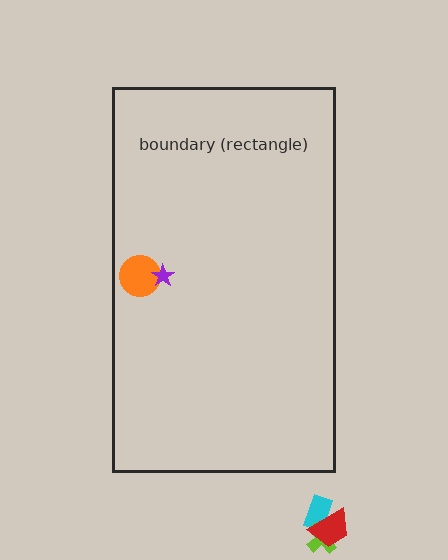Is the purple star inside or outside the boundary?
Inside.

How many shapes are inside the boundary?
2 inside, 3 outside.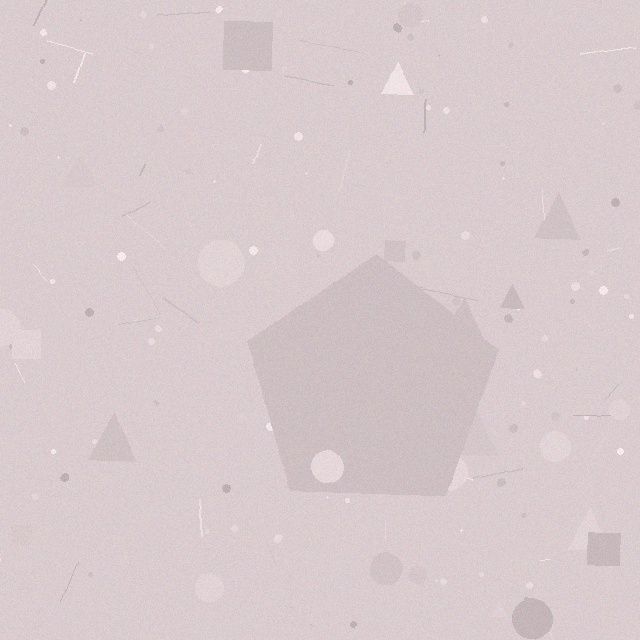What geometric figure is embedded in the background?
A pentagon is embedded in the background.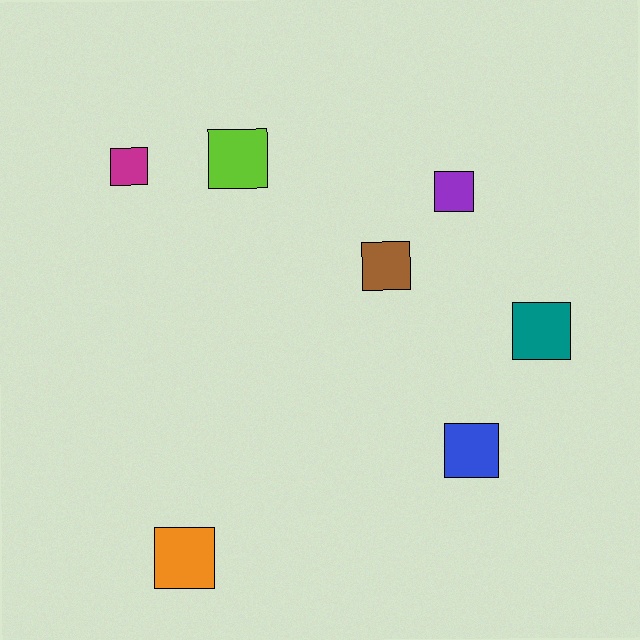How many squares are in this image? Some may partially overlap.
There are 7 squares.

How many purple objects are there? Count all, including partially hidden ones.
There is 1 purple object.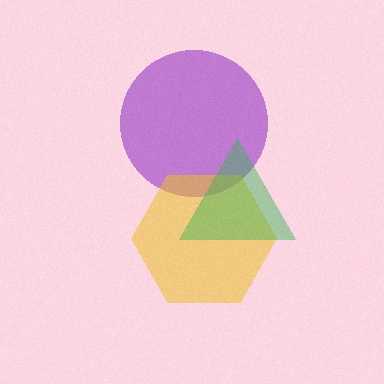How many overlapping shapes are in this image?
There are 3 overlapping shapes in the image.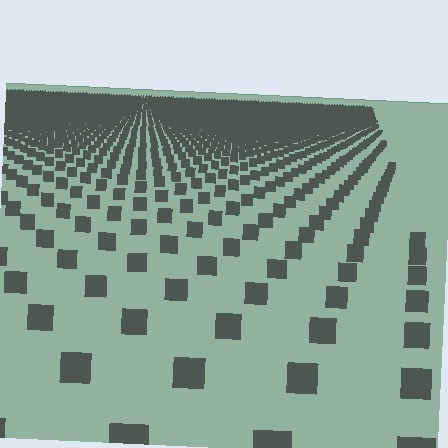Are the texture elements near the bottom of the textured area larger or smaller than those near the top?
Larger. Near the bottom, elements are closer to the viewer and appear at a bigger on-screen size.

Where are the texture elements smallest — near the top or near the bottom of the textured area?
Near the top.